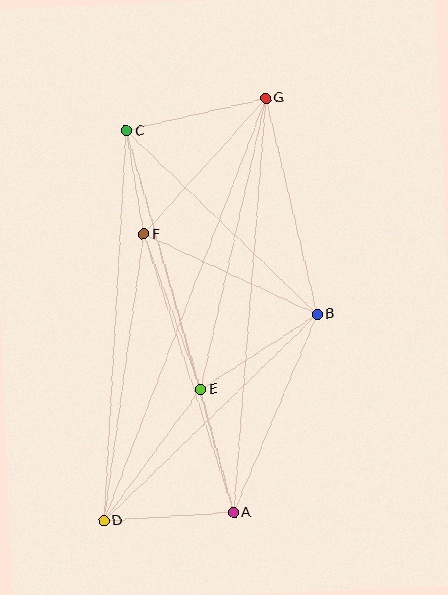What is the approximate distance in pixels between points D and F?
The distance between D and F is approximately 289 pixels.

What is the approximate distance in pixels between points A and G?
The distance between A and G is approximately 416 pixels.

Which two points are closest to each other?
Points C and F are closest to each other.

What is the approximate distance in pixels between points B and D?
The distance between B and D is approximately 297 pixels.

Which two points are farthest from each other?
Points D and G are farthest from each other.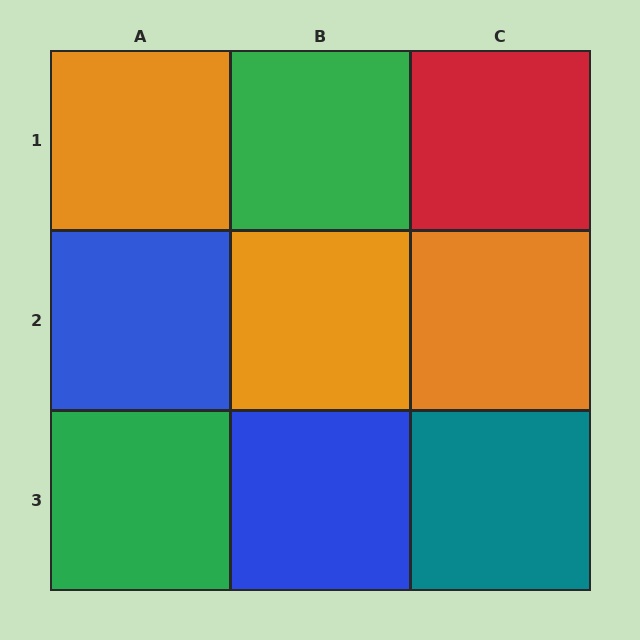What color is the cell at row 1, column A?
Orange.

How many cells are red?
1 cell is red.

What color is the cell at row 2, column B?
Orange.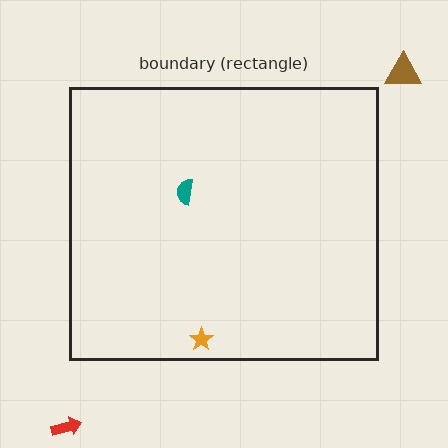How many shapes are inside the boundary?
2 inside, 2 outside.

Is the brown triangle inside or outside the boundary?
Outside.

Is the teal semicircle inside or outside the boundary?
Inside.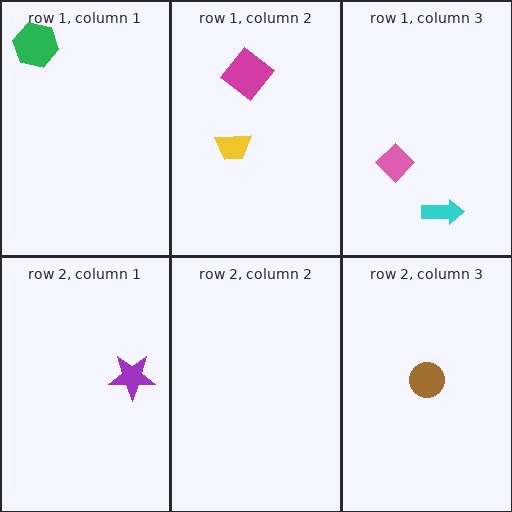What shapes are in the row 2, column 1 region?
The purple star.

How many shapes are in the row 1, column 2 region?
2.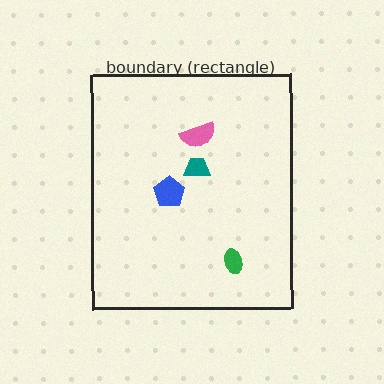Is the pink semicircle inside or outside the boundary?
Inside.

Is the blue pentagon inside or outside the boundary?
Inside.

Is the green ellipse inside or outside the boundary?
Inside.